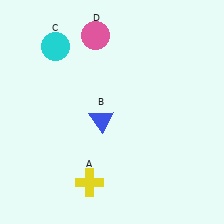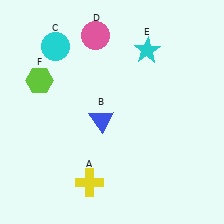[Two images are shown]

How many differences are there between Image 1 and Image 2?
There are 2 differences between the two images.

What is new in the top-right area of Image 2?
A cyan star (E) was added in the top-right area of Image 2.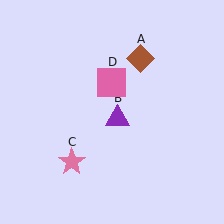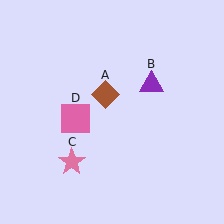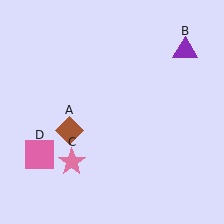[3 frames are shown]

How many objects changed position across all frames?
3 objects changed position: brown diamond (object A), purple triangle (object B), pink square (object D).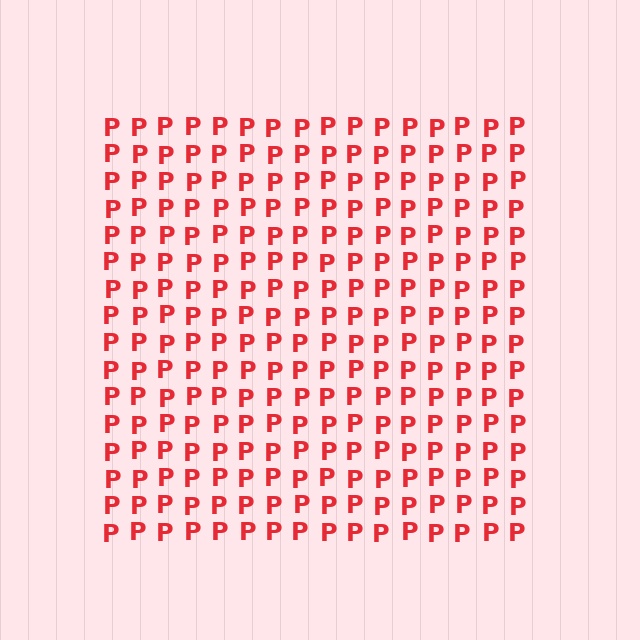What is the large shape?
The large shape is a square.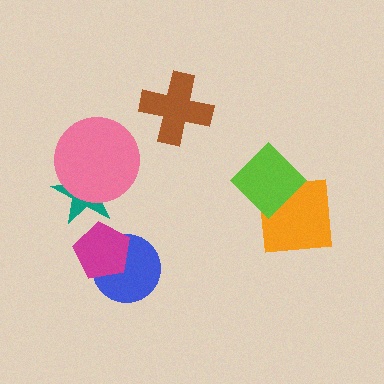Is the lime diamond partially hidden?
No, no other shape covers it.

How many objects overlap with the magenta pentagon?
1 object overlaps with the magenta pentagon.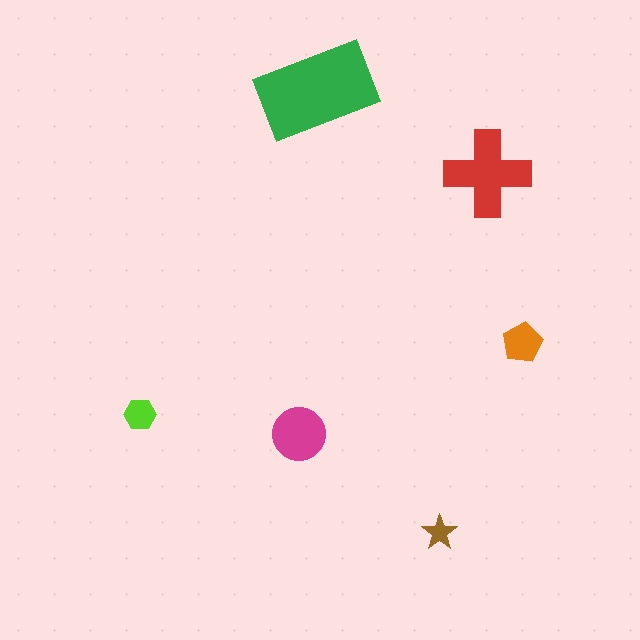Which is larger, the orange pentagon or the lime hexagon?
The orange pentagon.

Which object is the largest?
The green rectangle.